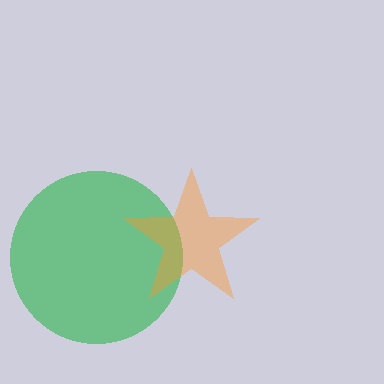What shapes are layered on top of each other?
The layered shapes are: a green circle, an orange star.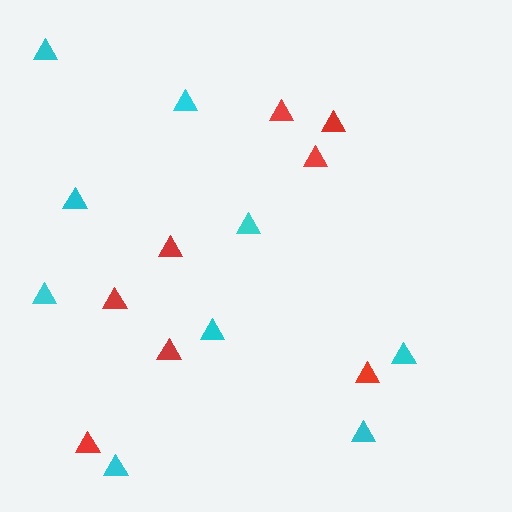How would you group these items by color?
There are 2 groups: one group of cyan triangles (9) and one group of red triangles (8).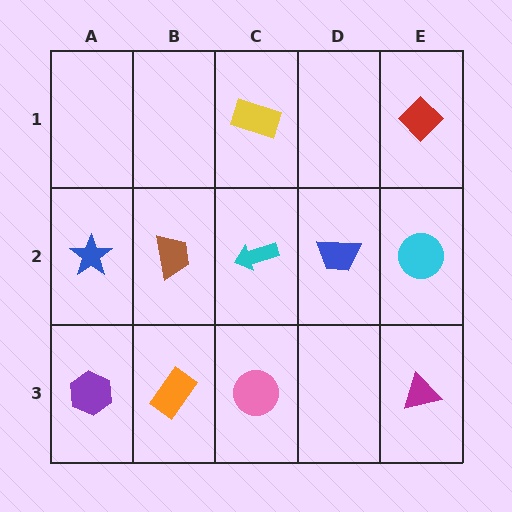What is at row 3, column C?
A pink circle.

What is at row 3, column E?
A magenta triangle.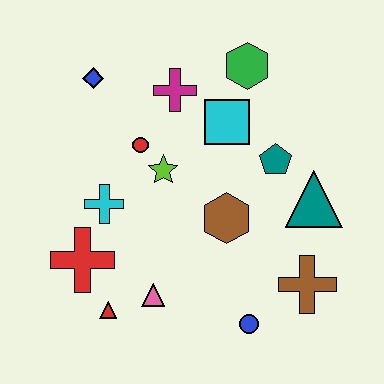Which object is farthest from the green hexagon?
The red triangle is farthest from the green hexagon.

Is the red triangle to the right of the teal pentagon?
No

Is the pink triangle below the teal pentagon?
Yes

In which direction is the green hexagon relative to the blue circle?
The green hexagon is above the blue circle.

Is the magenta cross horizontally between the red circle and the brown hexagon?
Yes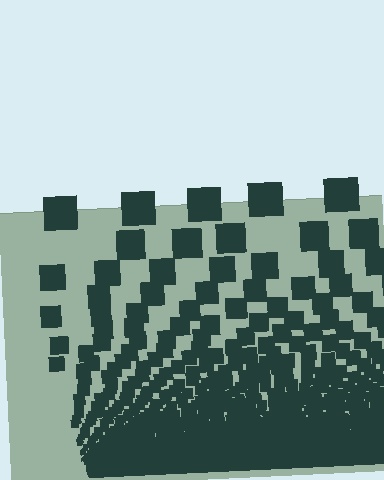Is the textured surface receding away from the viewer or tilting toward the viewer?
The surface appears to tilt toward the viewer. Texture elements get larger and sparser toward the top.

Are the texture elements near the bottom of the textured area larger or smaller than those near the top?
Smaller. The gradient is inverted — elements near the bottom are smaller and denser.